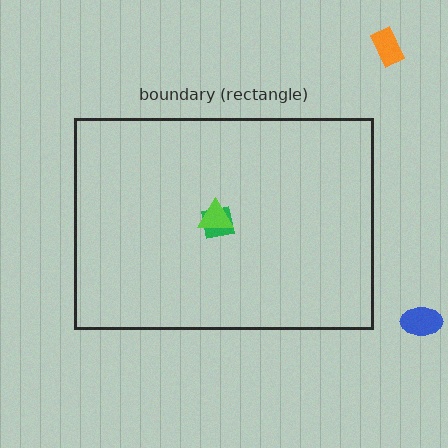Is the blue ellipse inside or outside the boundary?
Outside.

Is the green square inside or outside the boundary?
Inside.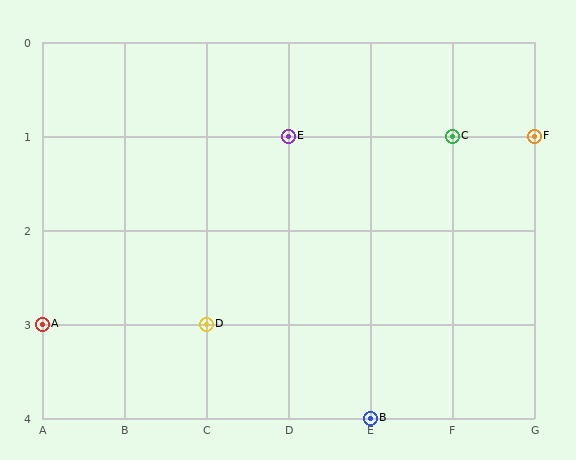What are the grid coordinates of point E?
Point E is at grid coordinates (D, 1).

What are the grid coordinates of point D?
Point D is at grid coordinates (C, 3).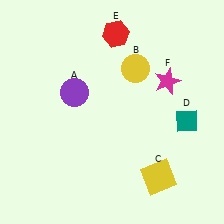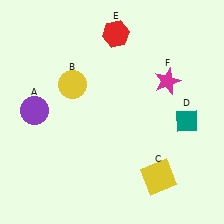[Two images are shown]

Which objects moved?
The objects that moved are: the purple circle (A), the yellow circle (B).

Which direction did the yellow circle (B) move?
The yellow circle (B) moved left.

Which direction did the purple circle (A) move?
The purple circle (A) moved left.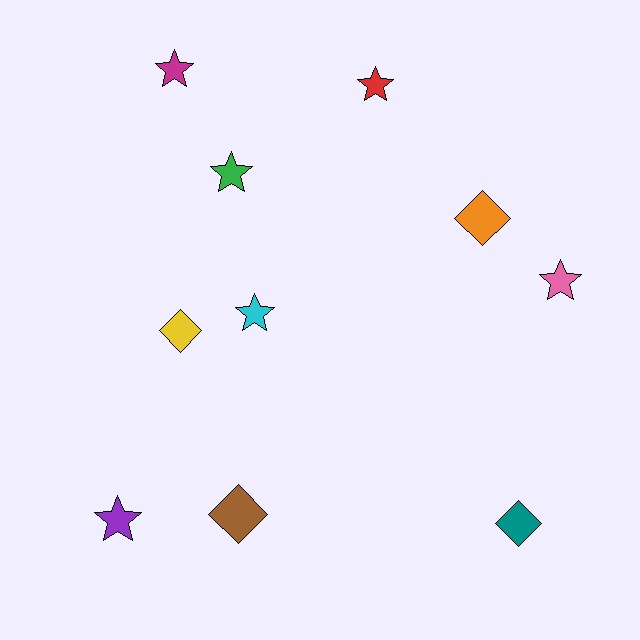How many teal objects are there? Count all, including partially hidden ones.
There is 1 teal object.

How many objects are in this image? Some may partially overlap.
There are 10 objects.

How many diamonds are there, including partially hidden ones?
There are 4 diamonds.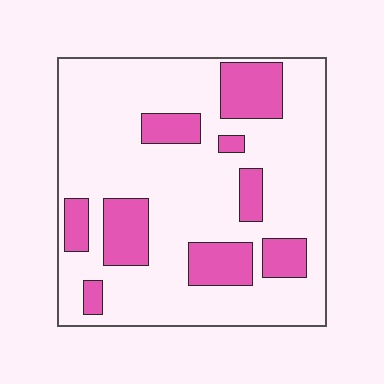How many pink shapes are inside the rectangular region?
9.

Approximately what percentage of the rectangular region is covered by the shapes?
Approximately 25%.